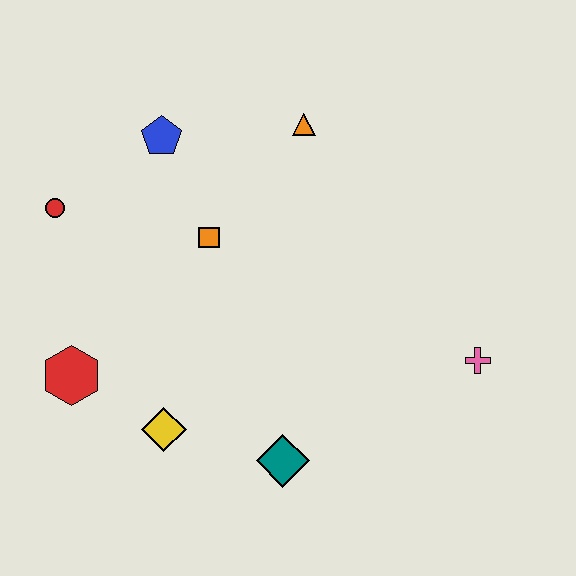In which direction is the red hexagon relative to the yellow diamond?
The red hexagon is to the left of the yellow diamond.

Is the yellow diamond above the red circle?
No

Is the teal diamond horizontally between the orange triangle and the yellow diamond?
Yes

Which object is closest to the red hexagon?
The yellow diamond is closest to the red hexagon.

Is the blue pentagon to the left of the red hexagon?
No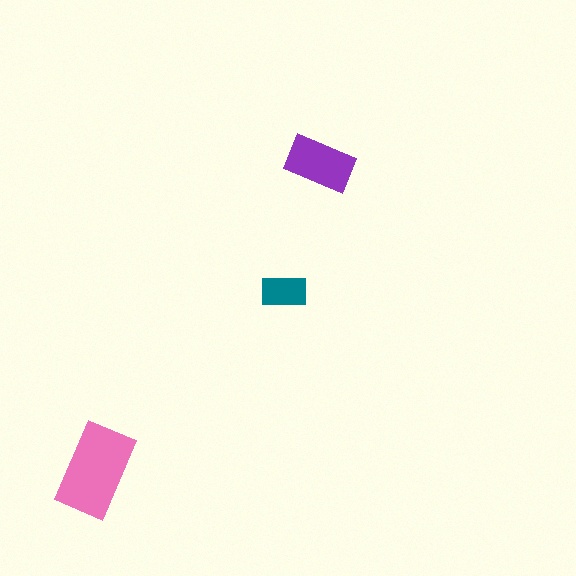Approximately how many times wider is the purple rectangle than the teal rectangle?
About 1.5 times wider.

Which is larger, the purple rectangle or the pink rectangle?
The pink one.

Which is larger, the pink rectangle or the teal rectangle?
The pink one.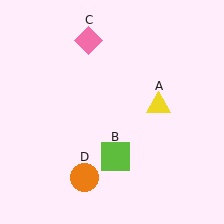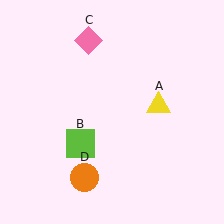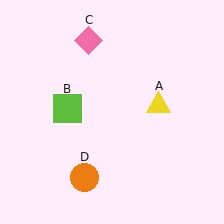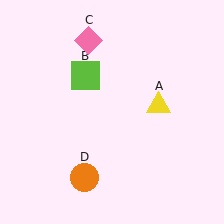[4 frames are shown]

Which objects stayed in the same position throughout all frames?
Yellow triangle (object A) and pink diamond (object C) and orange circle (object D) remained stationary.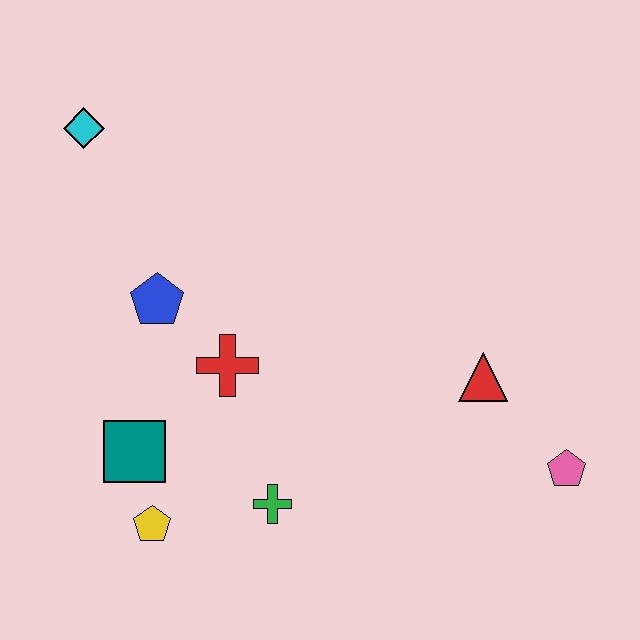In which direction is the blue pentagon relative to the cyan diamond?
The blue pentagon is below the cyan diamond.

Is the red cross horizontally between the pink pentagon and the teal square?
Yes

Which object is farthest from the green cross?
The cyan diamond is farthest from the green cross.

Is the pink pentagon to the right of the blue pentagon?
Yes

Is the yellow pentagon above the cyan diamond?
No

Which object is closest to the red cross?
The blue pentagon is closest to the red cross.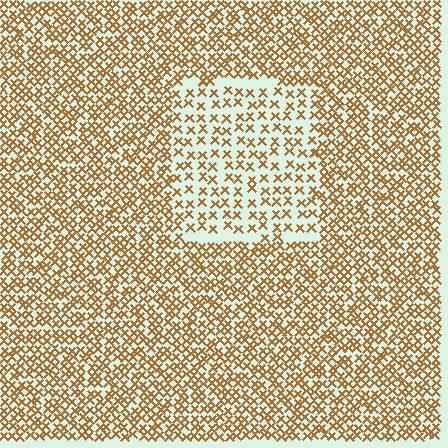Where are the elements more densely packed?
The elements are more densely packed outside the rectangle boundary.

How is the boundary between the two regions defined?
The boundary is defined by a change in element density (approximately 2.0x ratio). All elements are the same color, size, and shape.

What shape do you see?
I see a rectangle.